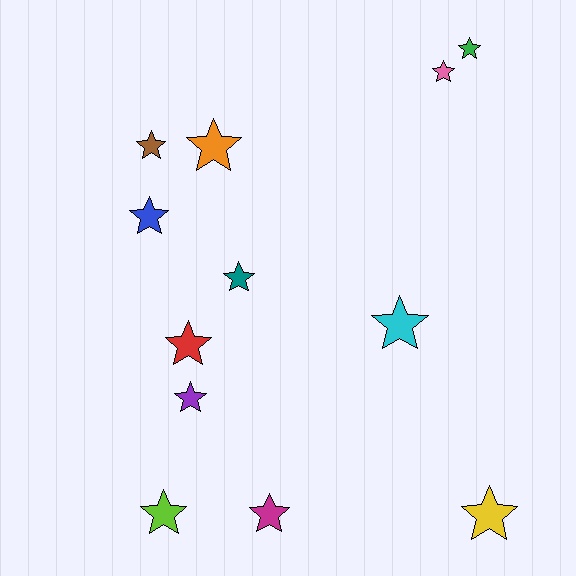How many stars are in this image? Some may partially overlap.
There are 12 stars.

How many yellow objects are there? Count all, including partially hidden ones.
There is 1 yellow object.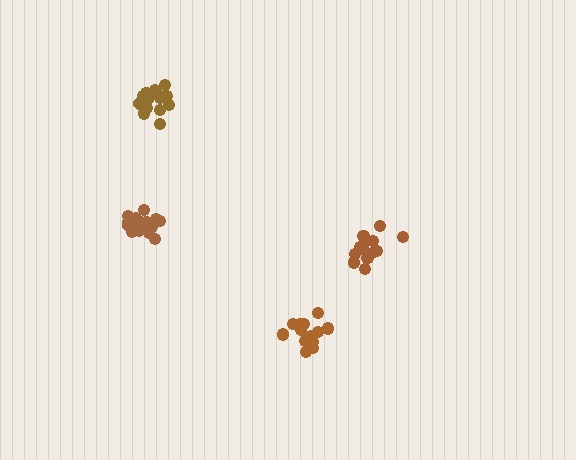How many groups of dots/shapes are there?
There are 4 groups.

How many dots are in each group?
Group 1: 16 dots, Group 2: 13 dots, Group 3: 18 dots, Group 4: 16 dots (63 total).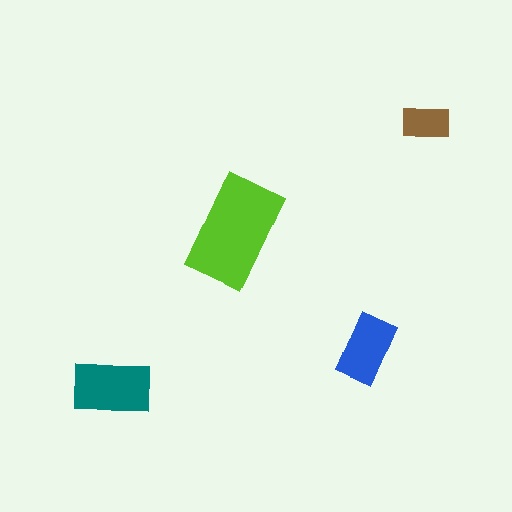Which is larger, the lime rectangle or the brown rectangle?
The lime one.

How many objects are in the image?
There are 4 objects in the image.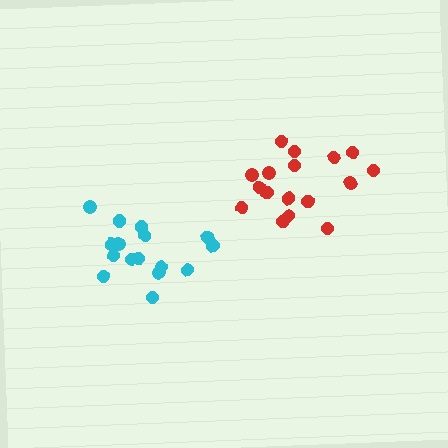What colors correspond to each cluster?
The clusters are colored: cyan, red.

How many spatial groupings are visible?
There are 2 spatial groupings.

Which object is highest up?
The red cluster is topmost.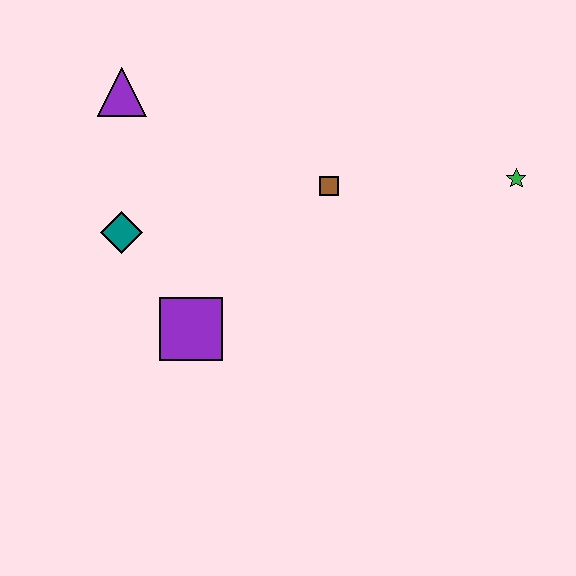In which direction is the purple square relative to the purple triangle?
The purple square is below the purple triangle.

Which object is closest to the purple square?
The teal diamond is closest to the purple square.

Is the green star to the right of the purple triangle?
Yes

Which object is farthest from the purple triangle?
The green star is farthest from the purple triangle.